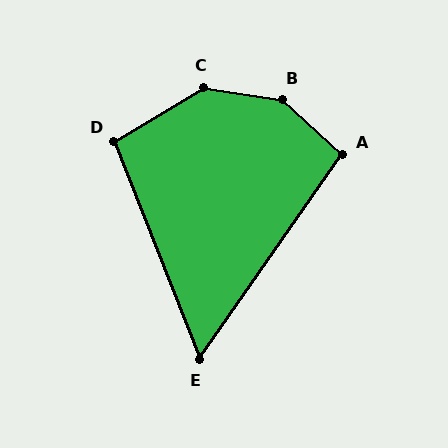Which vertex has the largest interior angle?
B, at approximately 146 degrees.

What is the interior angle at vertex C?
Approximately 141 degrees (obtuse).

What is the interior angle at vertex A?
Approximately 97 degrees (obtuse).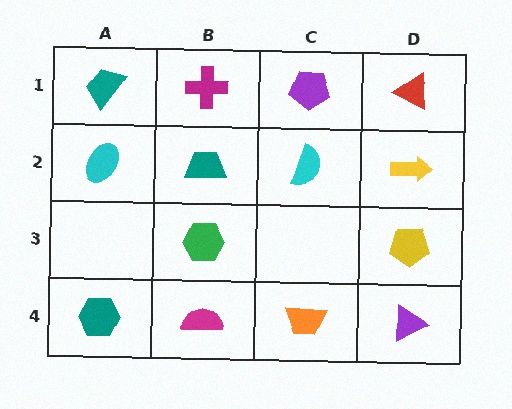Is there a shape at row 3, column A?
No, that cell is empty.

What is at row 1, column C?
A purple pentagon.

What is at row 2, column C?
A cyan semicircle.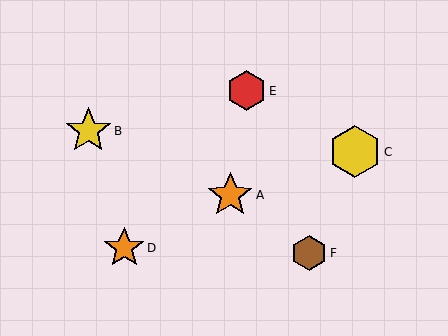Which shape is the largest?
The yellow hexagon (labeled C) is the largest.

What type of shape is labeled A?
Shape A is an orange star.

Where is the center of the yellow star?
The center of the yellow star is at (88, 131).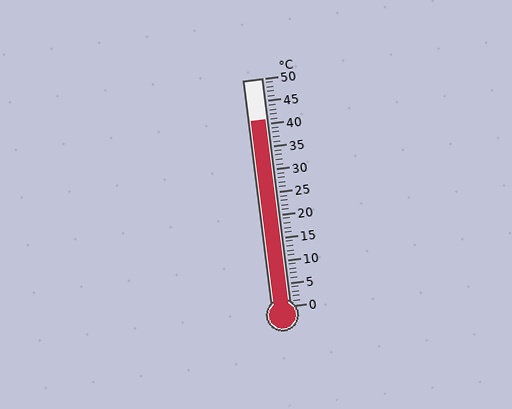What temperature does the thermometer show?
The thermometer shows approximately 41°C.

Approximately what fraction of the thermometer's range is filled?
The thermometer is filled to approximately 80% of its range.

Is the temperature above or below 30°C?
The temperature is above 30°C.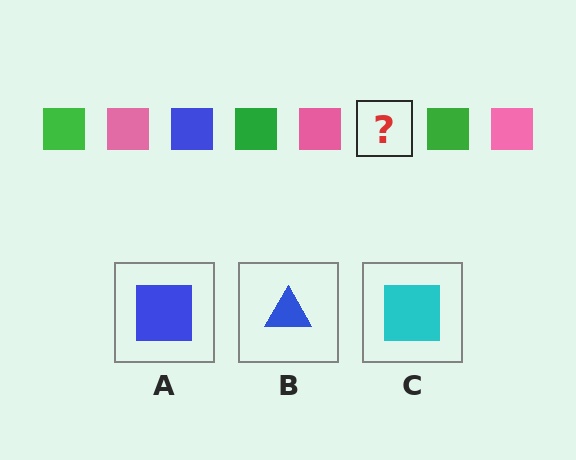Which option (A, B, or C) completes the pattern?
A.